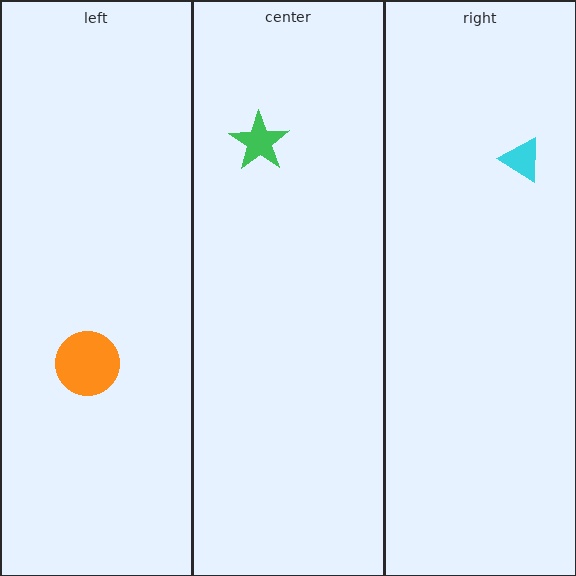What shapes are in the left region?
The orange circle.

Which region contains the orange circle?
The left region.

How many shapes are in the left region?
1.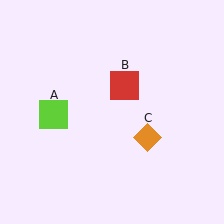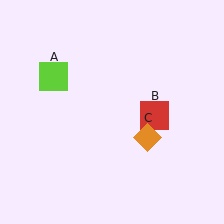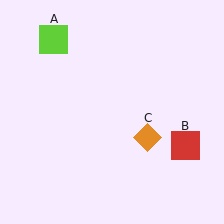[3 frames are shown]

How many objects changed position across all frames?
2 objects changed position: lime square (object A), red square (object B).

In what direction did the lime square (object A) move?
The lime square (object A) moved up.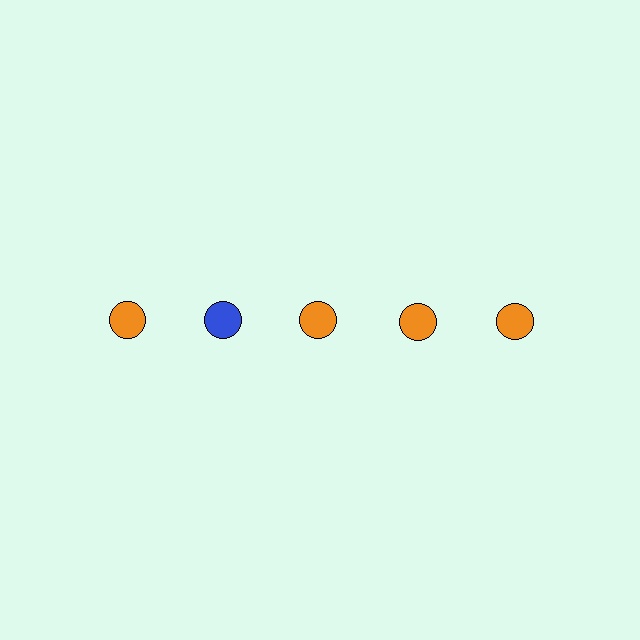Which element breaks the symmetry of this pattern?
The blue circle in the top row, second from left column breaks the symmetry. All other shapes are orange circles.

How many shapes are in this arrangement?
There are 5 shapes arranged in a grid pattern.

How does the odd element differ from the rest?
It has a different color: blue instead of orange.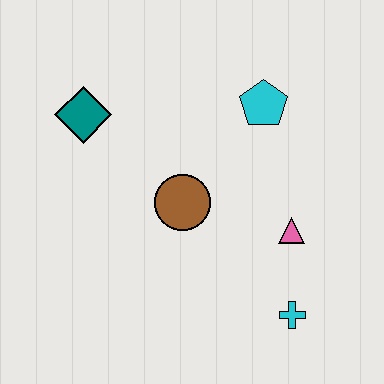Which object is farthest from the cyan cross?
The teal diamond is farthest from the cyan cross.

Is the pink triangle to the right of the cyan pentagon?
Yes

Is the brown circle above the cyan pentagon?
No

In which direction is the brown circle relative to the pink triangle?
The brown circle is to the left of the pink triangle.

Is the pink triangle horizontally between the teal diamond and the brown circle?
No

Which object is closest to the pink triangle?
The cyan cross is closest to the pink triangle.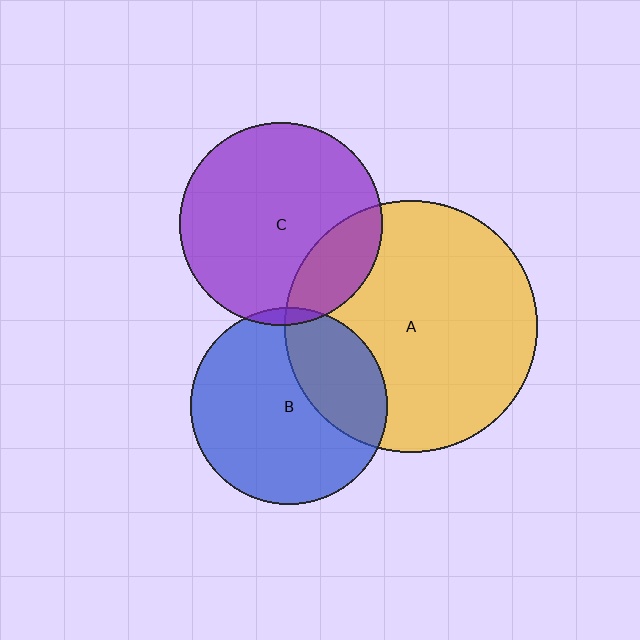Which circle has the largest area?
Circle A (yellow).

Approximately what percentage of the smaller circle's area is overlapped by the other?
Approximately 5%.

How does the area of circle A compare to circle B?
Approximately 1.6 times.